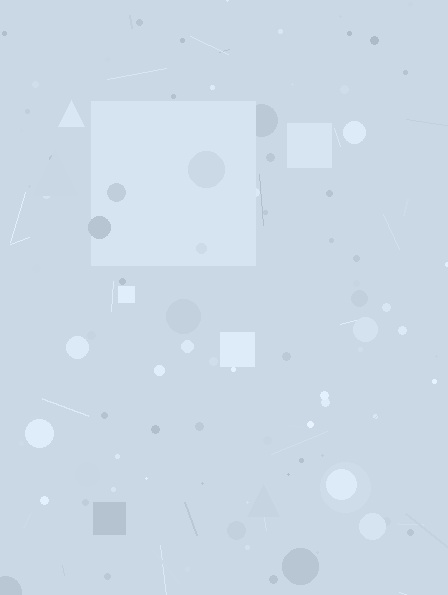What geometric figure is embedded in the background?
A square is embedded in the background.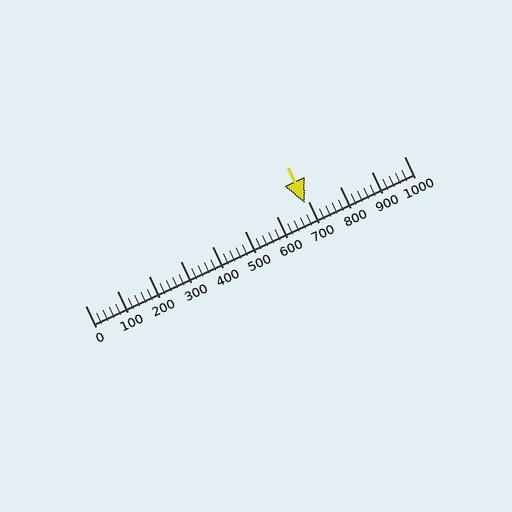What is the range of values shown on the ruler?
The ruler shows values from 0 to 1000.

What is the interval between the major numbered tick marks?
The major tick marks are spaced 100 units apart.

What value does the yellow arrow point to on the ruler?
The yellow arrow points to approximately 688.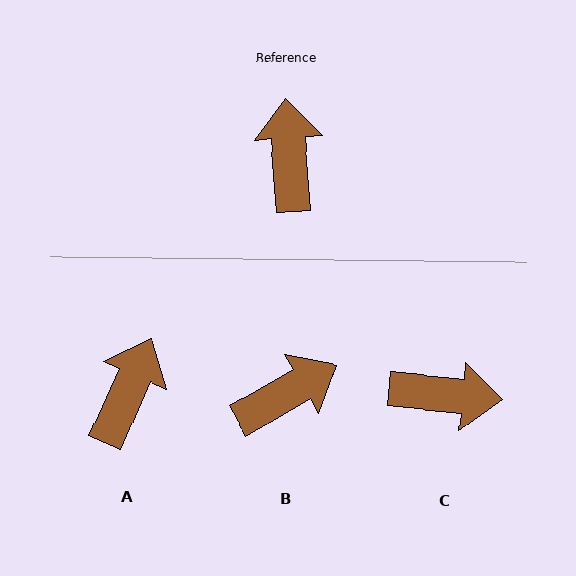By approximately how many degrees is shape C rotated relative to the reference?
Approximately 99 degrees clockwise.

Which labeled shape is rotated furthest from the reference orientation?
C, about 99 degrees away.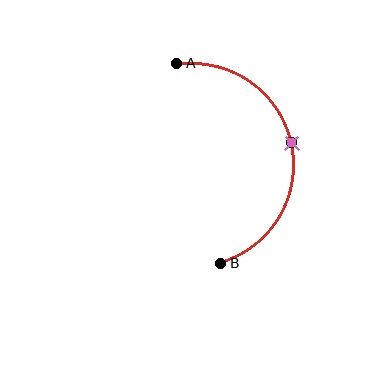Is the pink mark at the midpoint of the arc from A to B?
Yes. The pink mark lies on the arc at equal arc-length from both A and B — it is the arc midpoint.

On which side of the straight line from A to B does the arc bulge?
The arc bulges to the right of the straight line connecting A and B.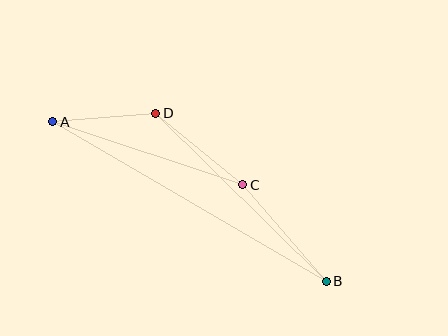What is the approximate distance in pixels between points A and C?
The distance between A and C is approximately 200 pixels.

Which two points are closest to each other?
Points A and D are closest to each other.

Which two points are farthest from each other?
Points A and B are farthest from each other.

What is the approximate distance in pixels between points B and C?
The distance between B and C is approximately 128 pixels.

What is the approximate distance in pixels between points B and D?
The distance between B and D is approximately 239 pixels.